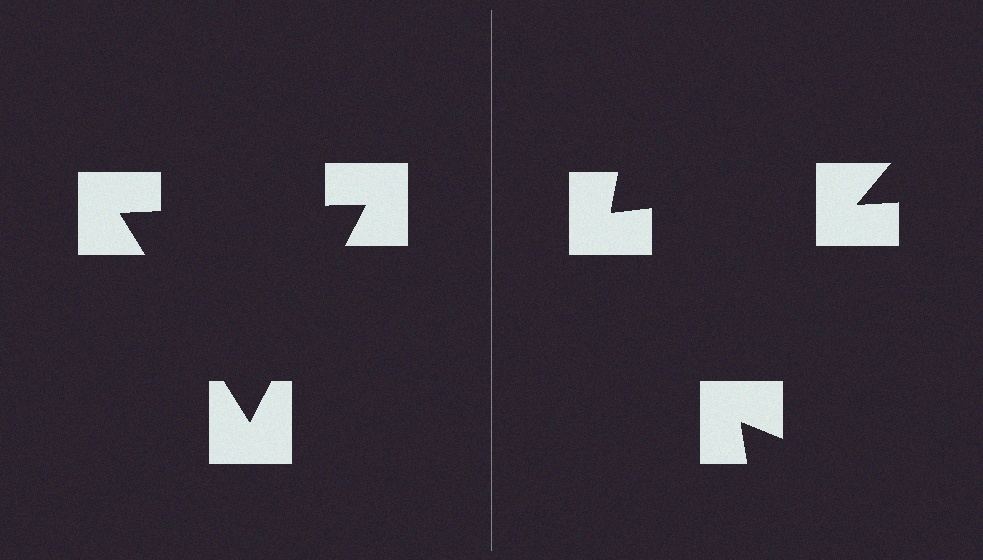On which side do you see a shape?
An illusory triangle appears on the left side. On the right side the wedge cuts are rotated, so no coherent shape forms.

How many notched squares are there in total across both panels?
6 — 3 on each side.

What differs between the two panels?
The notched squares are positioned identically on both sides; only the wedge orientations differ. On the left they align to a triangle; on the right they are misaligned.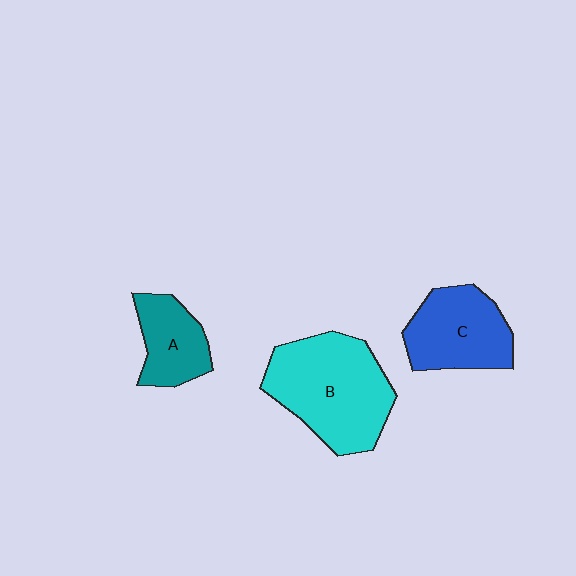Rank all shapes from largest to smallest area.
From largest to smallest: B (cyan), C (blue), A (teal).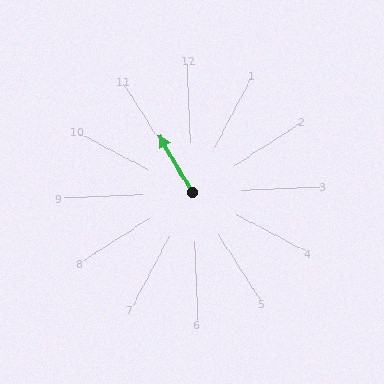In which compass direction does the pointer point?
Northwest.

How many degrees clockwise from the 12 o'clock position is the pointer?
Approximately 332 degrees.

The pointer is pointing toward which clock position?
Roughly 11 o'clock.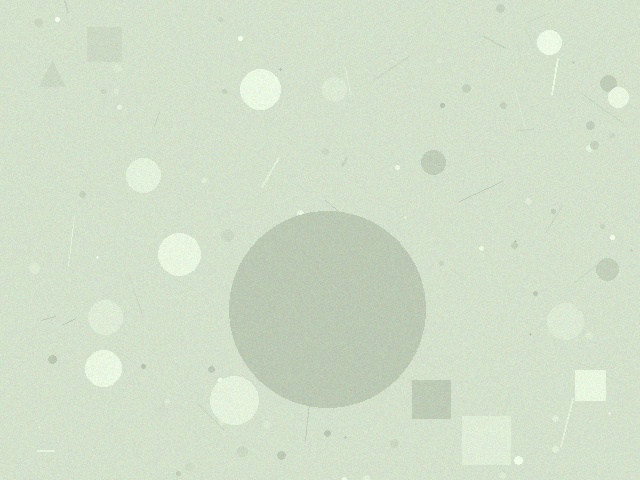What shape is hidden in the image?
A circle is hidden in the image.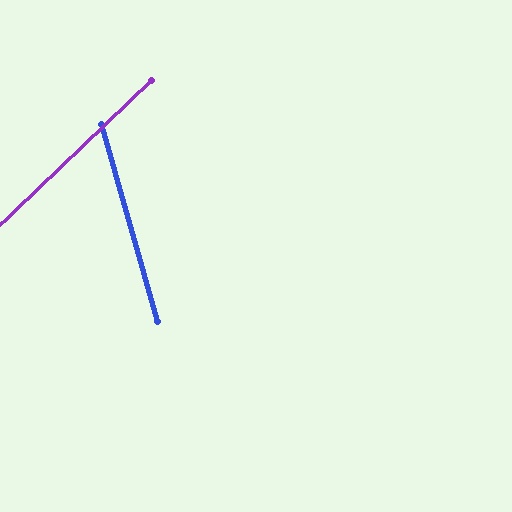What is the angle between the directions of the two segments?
Approximately 62 degrees.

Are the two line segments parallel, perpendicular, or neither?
Neither parallel nor perpendicular — they differ by about 62°.